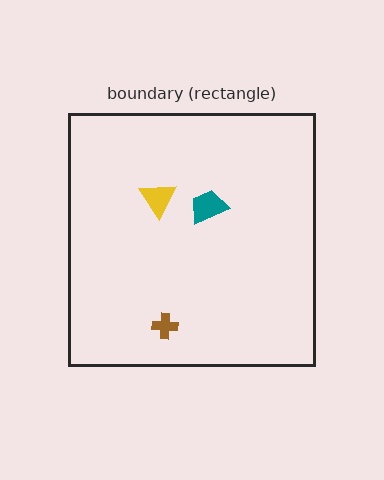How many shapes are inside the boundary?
3 inside, 0 outside.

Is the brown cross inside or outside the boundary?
Inside.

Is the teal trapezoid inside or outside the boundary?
Inside.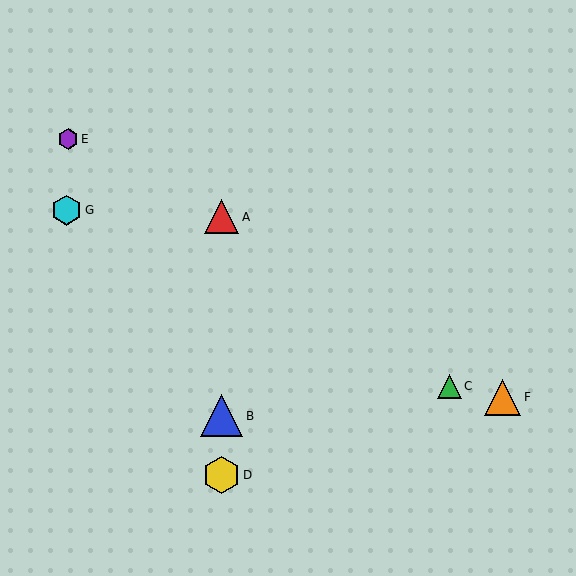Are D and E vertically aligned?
No, D is at x≈222 and E is at x≈68.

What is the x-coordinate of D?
Object D is at x≈222.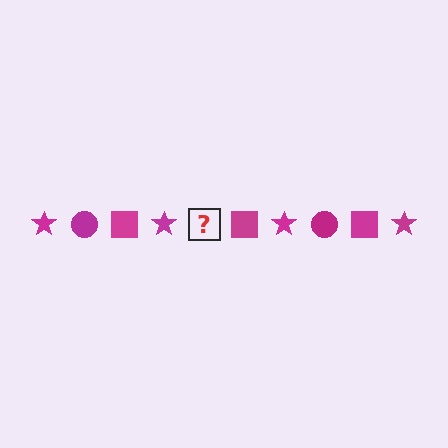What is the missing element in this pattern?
The missing element is a magenta circle.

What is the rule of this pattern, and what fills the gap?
The rule is that the pattern cycles through star, circle, square shapes in magenta. The gap should be filled with a magenta circle.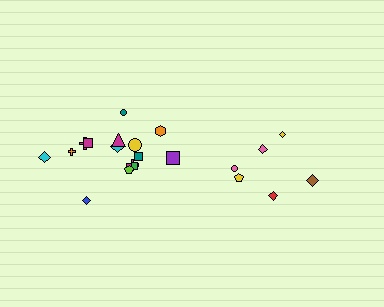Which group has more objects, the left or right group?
The left group.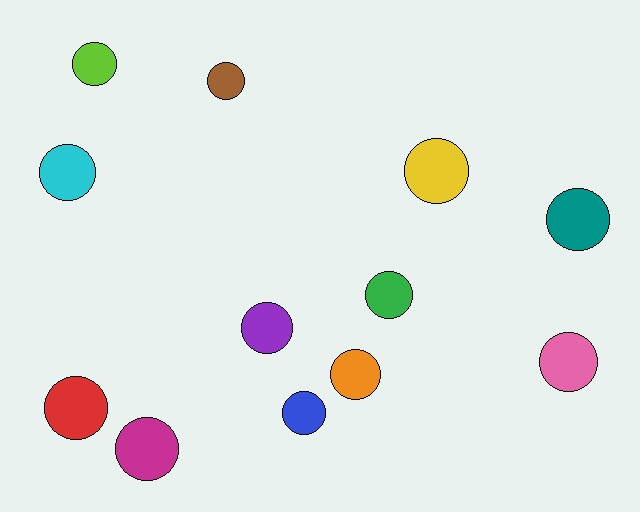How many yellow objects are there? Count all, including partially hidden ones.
There is 1 yellow object.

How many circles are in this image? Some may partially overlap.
There are 12 circles.